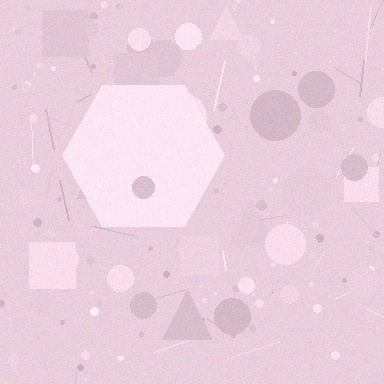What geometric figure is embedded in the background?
A hexagon is embedded in the background.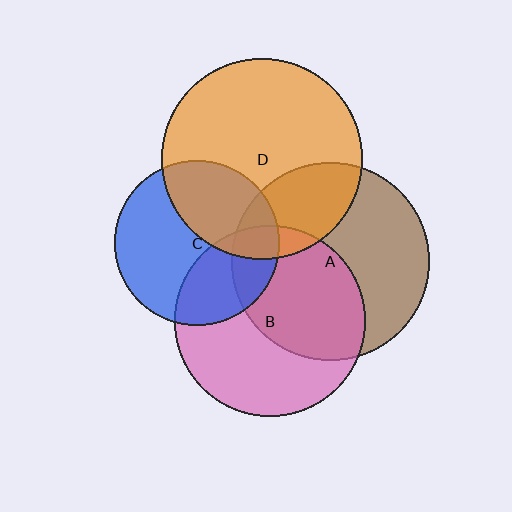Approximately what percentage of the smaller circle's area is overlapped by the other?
Approximately 35%.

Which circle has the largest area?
Circle D (orange).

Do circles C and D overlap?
Yes.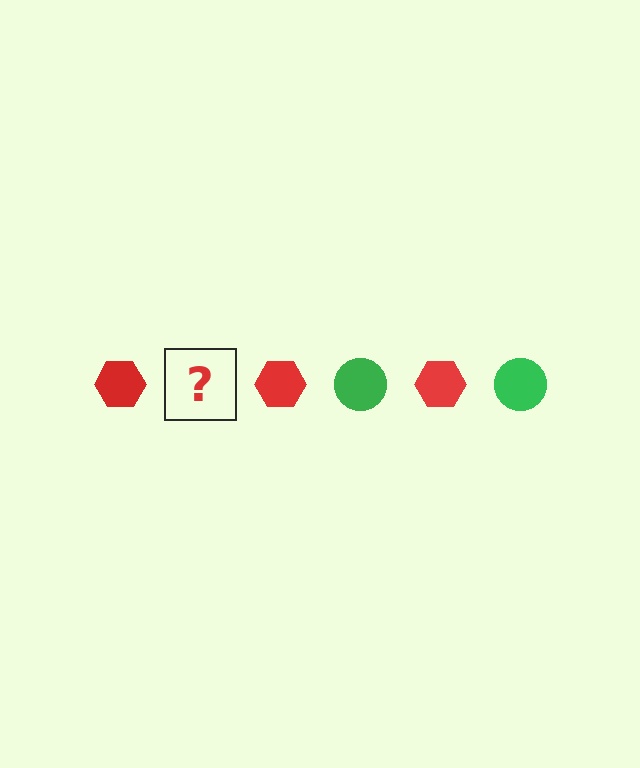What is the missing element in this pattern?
The missing element is a green circle.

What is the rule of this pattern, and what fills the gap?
The rule is that the pattern alternates between red hexagon and green circle. The gap should be filled with a green circle.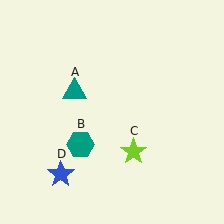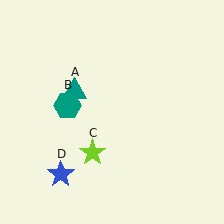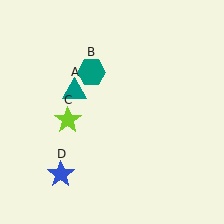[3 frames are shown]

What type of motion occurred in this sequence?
The teal hexagon (object B), lime star (object C) rotated clockwise around the center of the scene.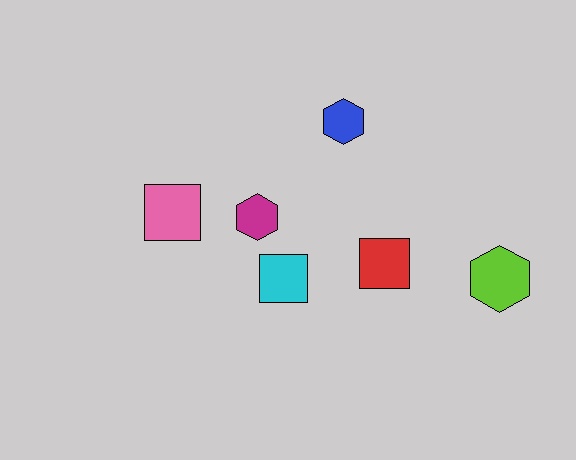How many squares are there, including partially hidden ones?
There are 3 squares.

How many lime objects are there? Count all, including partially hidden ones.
There is 1 lime object.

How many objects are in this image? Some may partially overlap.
There are 6 objects.